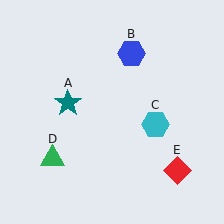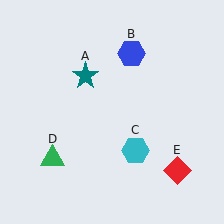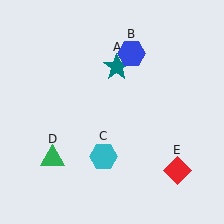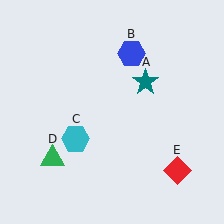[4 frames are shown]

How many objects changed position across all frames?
2 objects changed position: teal star (object A), cyan hexagon (object C).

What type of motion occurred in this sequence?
The teal star (object A), cyan hexagon (object C) rotated clockwise around the center of the scene.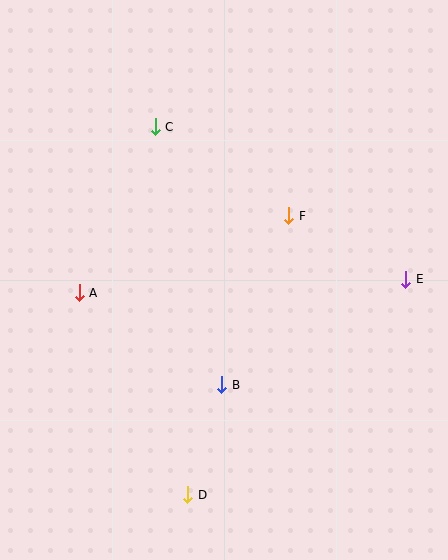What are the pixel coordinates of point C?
Point C is at (155, 127).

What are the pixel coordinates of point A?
Point A is at (79, 293).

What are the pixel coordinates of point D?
Point D is at (188, 495).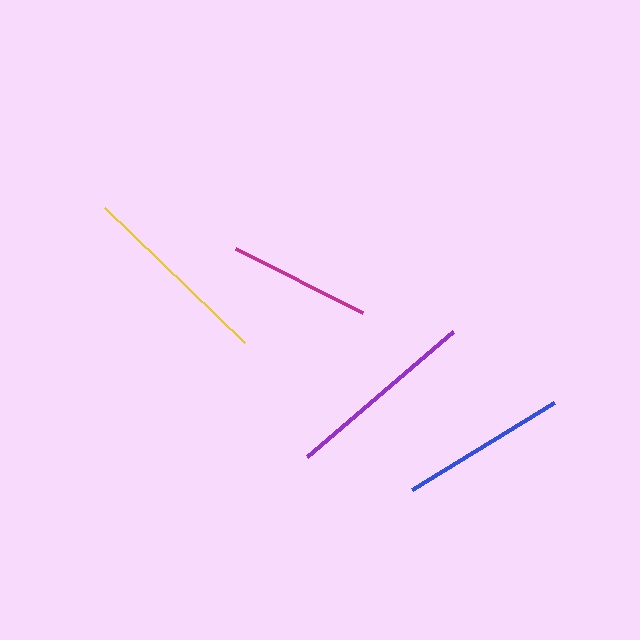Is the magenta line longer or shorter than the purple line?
The purple line is longer than the magenta line.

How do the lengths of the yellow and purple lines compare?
The yellow and purple lines are approximately the same length.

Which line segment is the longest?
The yellow line is the longest at approximately 194 pixels.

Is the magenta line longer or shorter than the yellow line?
The yellow line is longer than the magenta line.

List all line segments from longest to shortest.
From longest to shortest: yellow, purple, blue, magenta.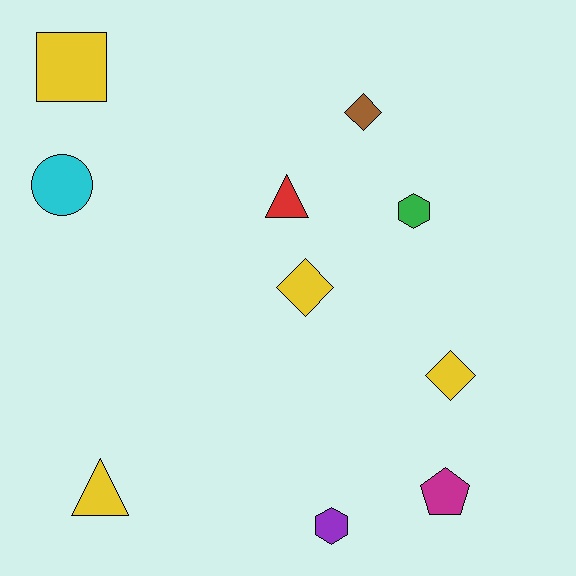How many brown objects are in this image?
There is 1 brown object.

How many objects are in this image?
There are 10 objects.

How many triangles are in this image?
There are 2 triangles.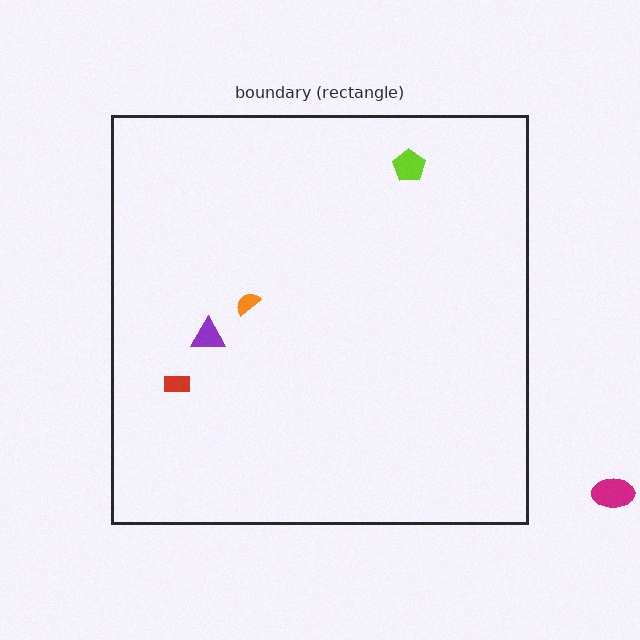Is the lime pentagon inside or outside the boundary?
Inside.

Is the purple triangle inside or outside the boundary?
Inside.